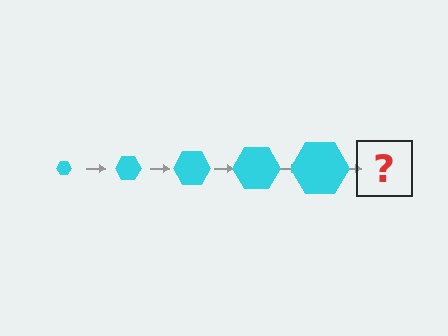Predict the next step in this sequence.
The next step is a cyan hexagon, larger than the previous one.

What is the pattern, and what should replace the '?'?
The pattern is that the hexagon gets progressively larger each step. The '?' should be a cyan hexagon, larger than the previous one.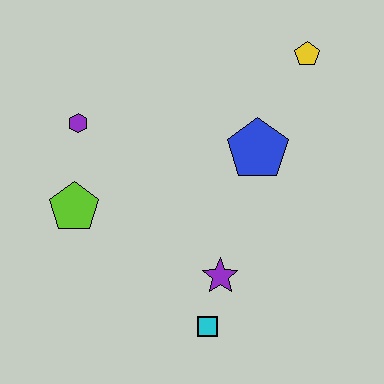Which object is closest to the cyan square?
The purple star is closest to the cyan square.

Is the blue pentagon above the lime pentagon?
Yes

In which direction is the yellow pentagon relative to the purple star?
The yellow pentagon is above the purple star.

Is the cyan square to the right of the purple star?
No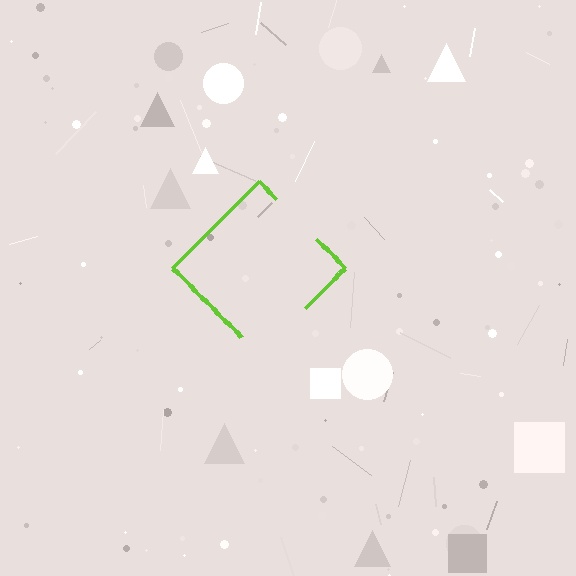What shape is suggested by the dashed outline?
The dashed outline suggests a diamond.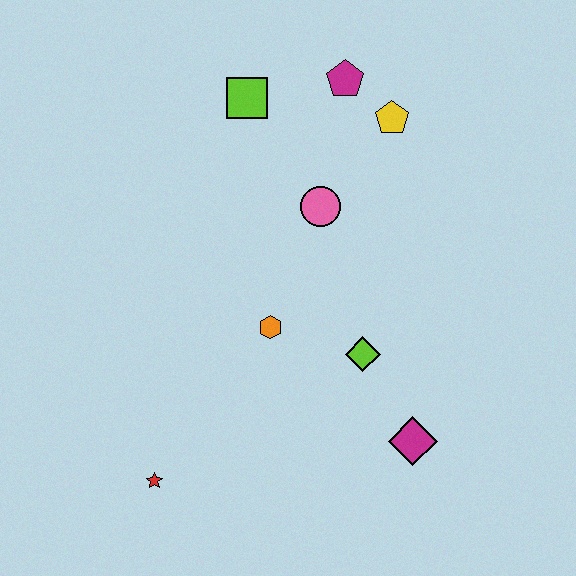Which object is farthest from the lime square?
The red star is farthest from the lime square.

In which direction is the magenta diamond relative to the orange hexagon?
The magenta diamond is to the right of the orange hexagon.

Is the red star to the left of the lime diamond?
Yes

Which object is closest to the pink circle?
The yellow pentagon is closest to the pink circle.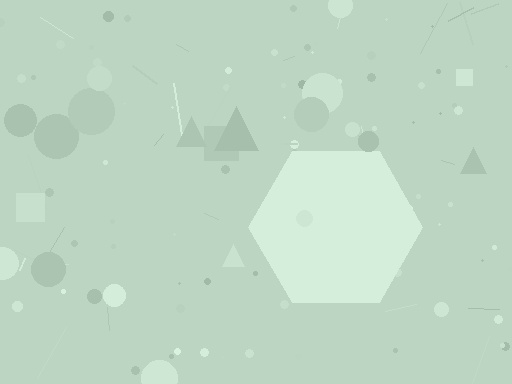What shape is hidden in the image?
A hexagon is hidden in the image.